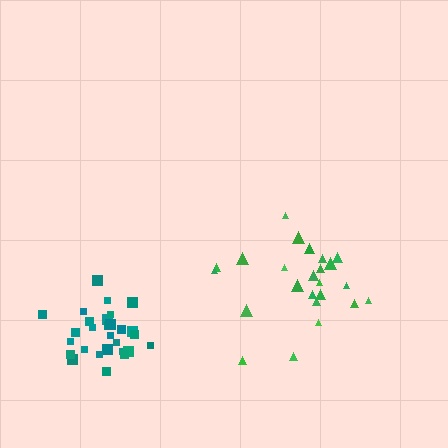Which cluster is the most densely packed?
Teal.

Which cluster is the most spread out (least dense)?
Green.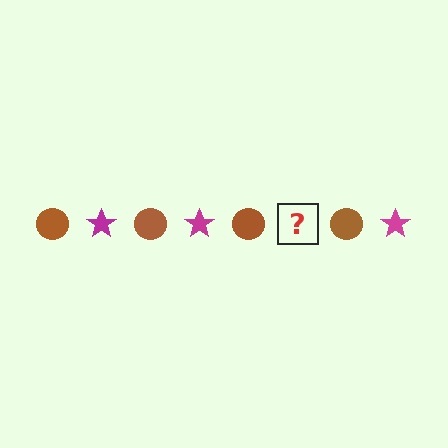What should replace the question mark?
The question mark should be replaced with a magenta star.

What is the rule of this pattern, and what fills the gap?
The rule is that the pattern alternates between brown circle and magenta star. The gap should be filled with a magenta star.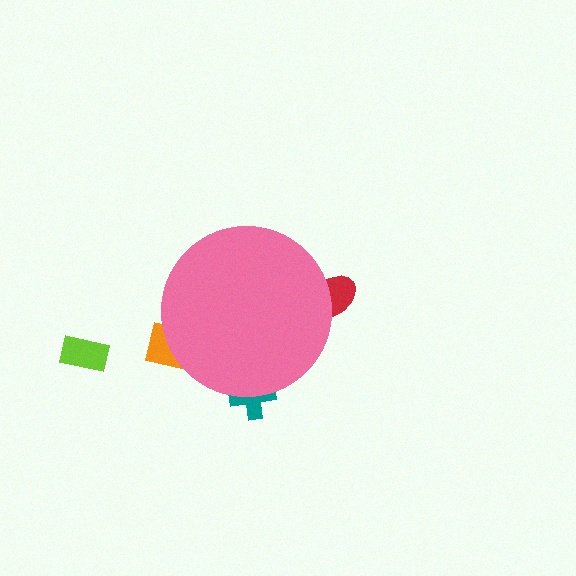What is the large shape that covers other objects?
A pink circle.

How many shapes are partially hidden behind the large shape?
3 shapes are partially hidden.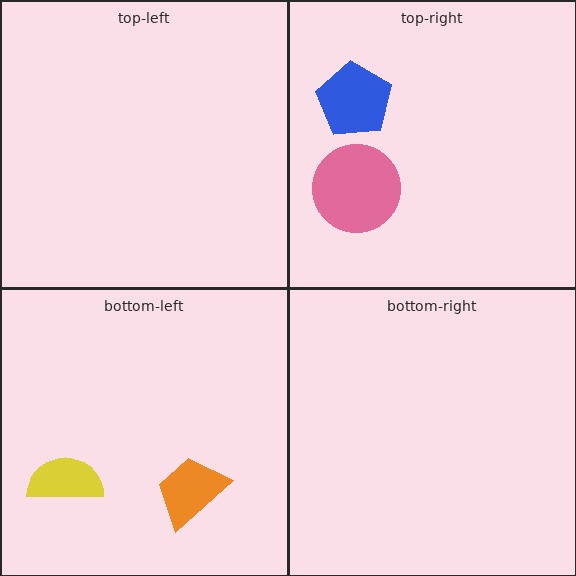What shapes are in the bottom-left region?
The orange trapezoid, the yellow semicircle.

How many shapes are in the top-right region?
2.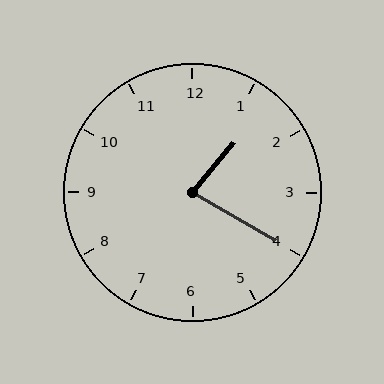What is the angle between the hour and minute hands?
Approximately 80 degrees.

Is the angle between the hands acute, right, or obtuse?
It is acute.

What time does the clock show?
1:20.